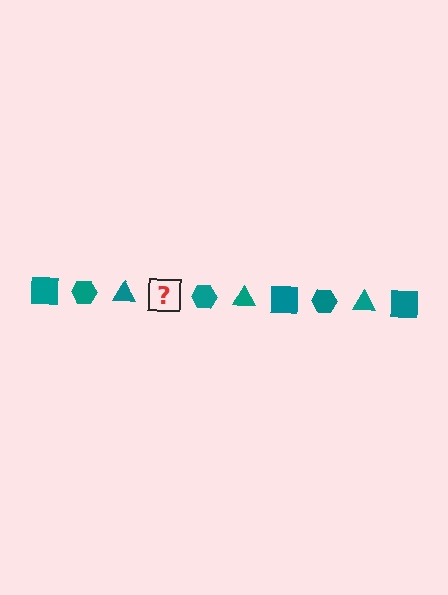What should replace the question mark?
The question mark should be replaced with a teal square.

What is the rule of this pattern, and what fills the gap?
The rule is that the pattern cycles through square, hexagon, triangle shapes in teal. The gap should be filled with a teal square.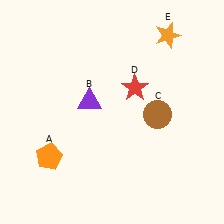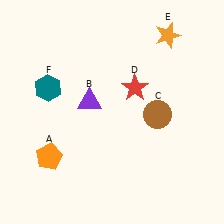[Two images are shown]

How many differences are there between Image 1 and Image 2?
There is 1 difference between the two images.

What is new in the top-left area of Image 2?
A teal hexagon (F) was added in the top-left area of Image 2.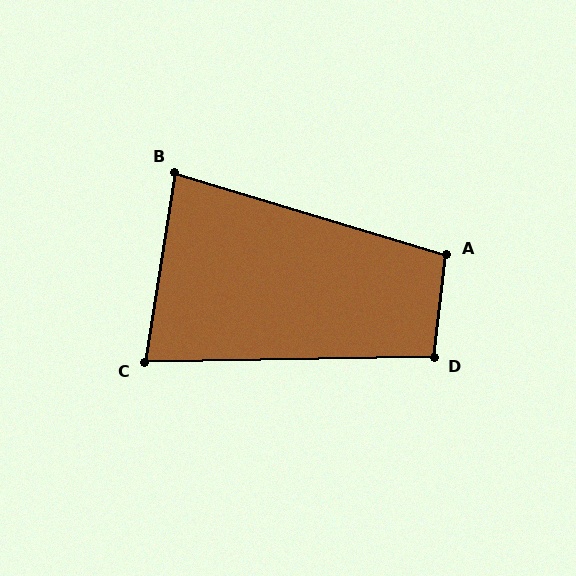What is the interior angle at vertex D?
Approximately 98 degrees (obtuse).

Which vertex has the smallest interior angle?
C, at approximately 80 degrees.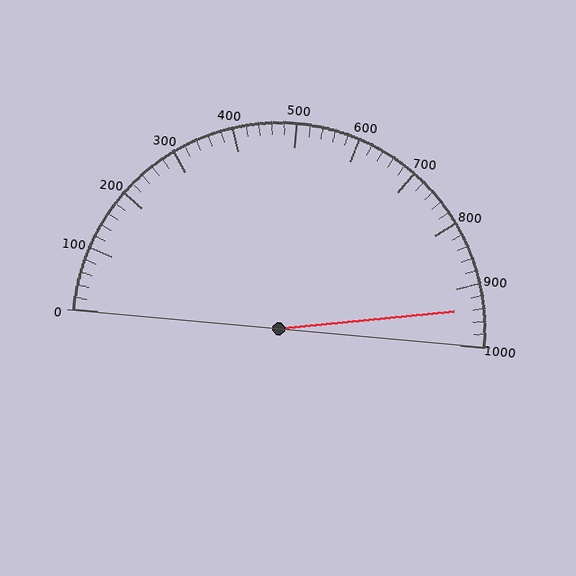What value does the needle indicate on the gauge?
The needle indicates approximately 940.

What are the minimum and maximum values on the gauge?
The gauge ranges from 0 to 1000.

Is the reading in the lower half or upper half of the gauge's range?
The reading is in the upper half of the range (0 to 1000).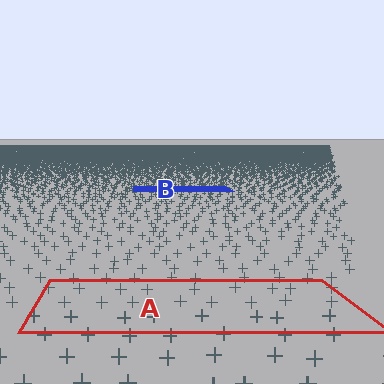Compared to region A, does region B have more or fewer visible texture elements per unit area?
Region B has more texture elements per unit area — they are packed more densely because it is farther away.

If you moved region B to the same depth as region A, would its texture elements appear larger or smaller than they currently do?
They would appear larger. At a closer depth, the same texture elements are projected at a bigger on-screen size.